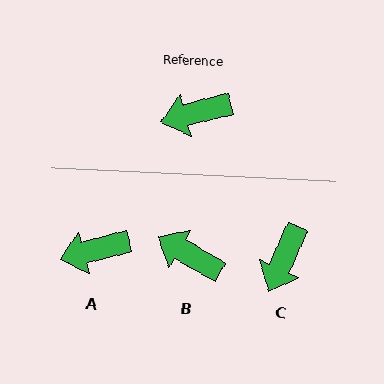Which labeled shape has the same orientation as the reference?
A.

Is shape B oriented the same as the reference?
No, it is off by about 44 degrees.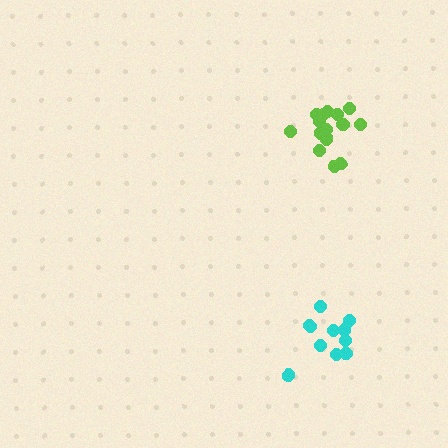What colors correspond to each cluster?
The clusters are colored: cyan, lime.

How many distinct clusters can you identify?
There are 2 distinct clusters.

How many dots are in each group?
Group 1: 11 dots, Group 2: 16 dots (27 total).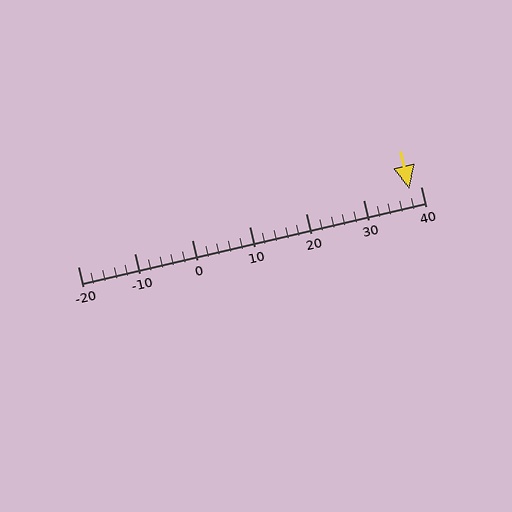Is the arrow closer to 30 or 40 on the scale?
The arrow is closer to 40.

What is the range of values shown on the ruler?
The ruler shows values from -20 to 40.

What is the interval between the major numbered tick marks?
The major tick marks are spaced 10 units apart.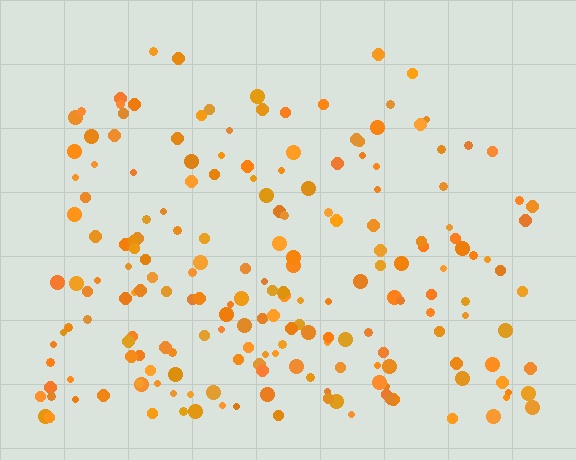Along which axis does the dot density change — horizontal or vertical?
Vertical.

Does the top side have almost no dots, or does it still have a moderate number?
Still a moderate number, just noticeably fewer than the bottom.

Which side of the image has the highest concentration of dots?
The bottom.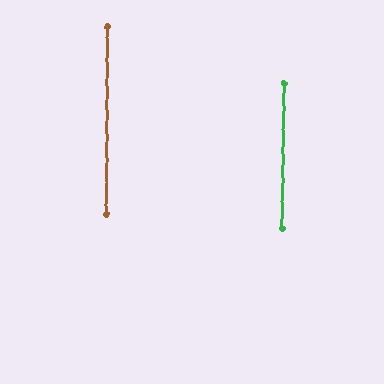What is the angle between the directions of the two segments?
Approximately 1 degree.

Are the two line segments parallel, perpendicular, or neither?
Parallel — their directions differ by only 0.6°.